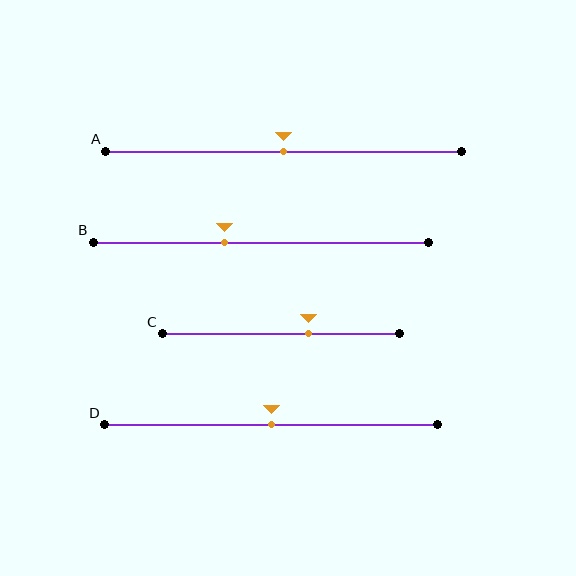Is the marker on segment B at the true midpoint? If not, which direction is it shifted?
No, the marker on segment B is shifted to the left by about 11% of the segment length.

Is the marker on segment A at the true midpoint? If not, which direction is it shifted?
Yes, the marker on segment A is at the true midpoint.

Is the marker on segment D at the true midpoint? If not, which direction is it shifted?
Yes, the marker on segment D is at the true midpoint.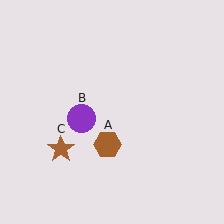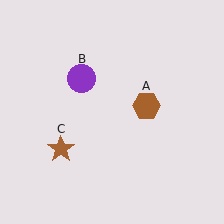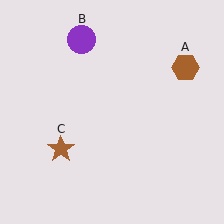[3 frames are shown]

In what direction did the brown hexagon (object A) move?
The brown hexagon (object A) moved up and to the right.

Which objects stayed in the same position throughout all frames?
Brown star (object C) remained stationary.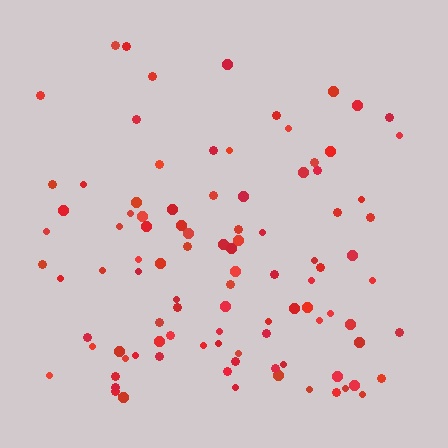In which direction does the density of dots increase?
From top to bottom, with the bottom side densest.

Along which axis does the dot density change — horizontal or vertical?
Vertical.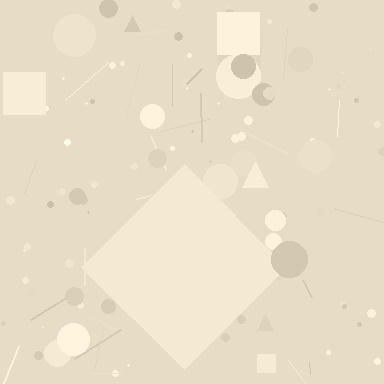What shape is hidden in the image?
A diamond is hidden in the image.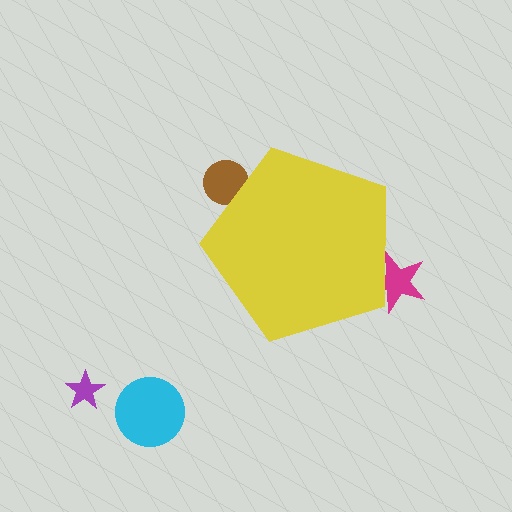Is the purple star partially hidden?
No, the purple star is fully visible.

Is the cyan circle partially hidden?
No, the cyan circle is fully visible.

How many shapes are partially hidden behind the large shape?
2 shapes are partially hidden.